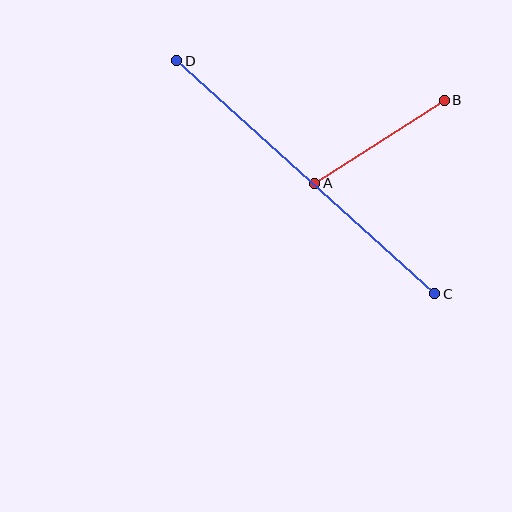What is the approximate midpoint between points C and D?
The midpoint is at approximately (306, 177) pixels.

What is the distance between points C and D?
The distance is approximately 348 pixels.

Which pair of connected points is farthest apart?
Points C and D are farthest apart.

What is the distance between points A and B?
The distance is approximately 154 pixels.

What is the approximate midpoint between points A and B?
The midpoint is at approximately (380, 142) pixels.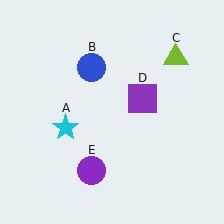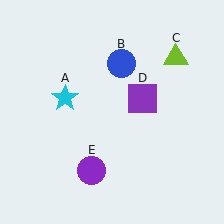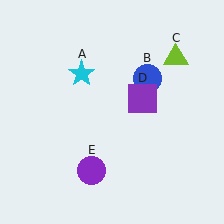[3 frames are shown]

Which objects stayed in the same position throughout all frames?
Lime triangle (object C) and purple square (object D) and purple circle (object E) remained stationary.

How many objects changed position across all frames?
2 objects changed position: cyan star (object A), blue circle (object B).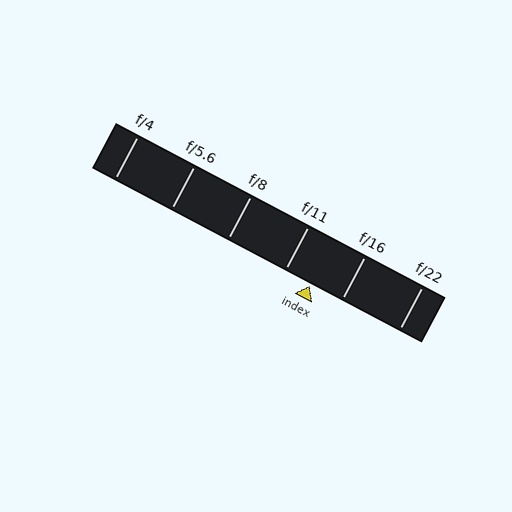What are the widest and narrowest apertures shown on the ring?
The widest aperture shown is f/4 and the narrowest is f/22.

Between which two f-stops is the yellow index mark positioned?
The index mark is between f/11 and f/16.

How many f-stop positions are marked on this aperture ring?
There are 6 f-stop positions marked.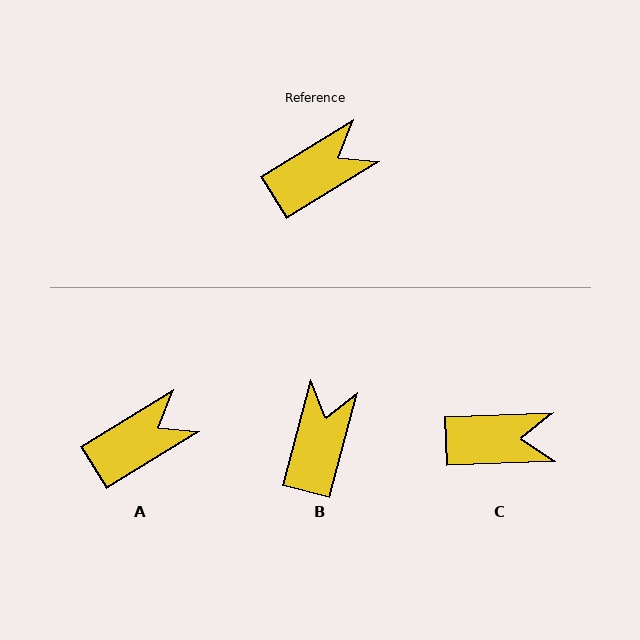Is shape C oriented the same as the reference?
No, it is off by about 29 degrees.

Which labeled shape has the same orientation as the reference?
A.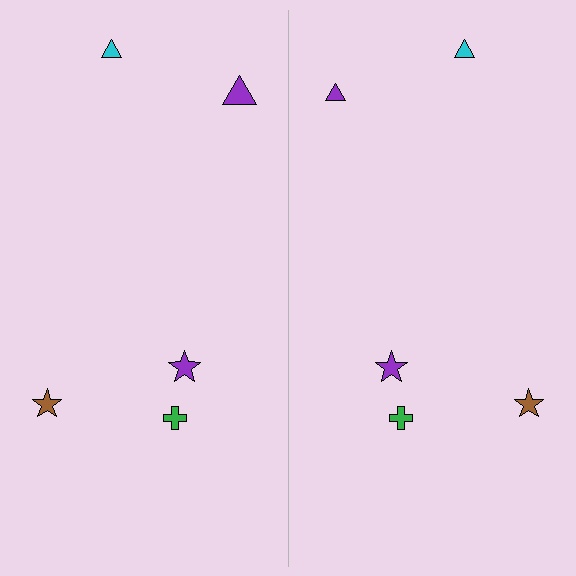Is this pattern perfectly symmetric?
No, the pattern is not perfectly symmetric. The purple triangle on the right side has a different size than its mirror counterpart.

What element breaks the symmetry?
The purple triangle on the right side has a different size than its mirror counterpart.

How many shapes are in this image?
There are 10 shapes in this image.